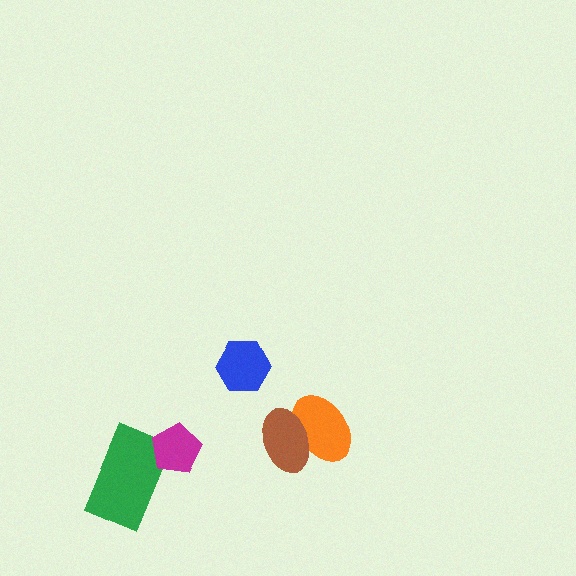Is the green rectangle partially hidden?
Yes, it is partially covered by another shape.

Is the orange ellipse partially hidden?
Yes, it is partially covered by another shape.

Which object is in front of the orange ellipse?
The brown ellipse is in front of the orange ellipse.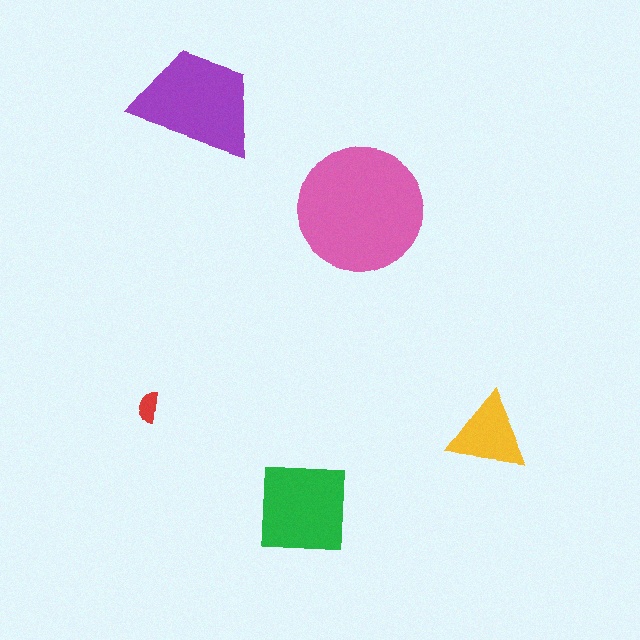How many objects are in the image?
There are 5 objects in the image.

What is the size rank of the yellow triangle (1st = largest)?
4th.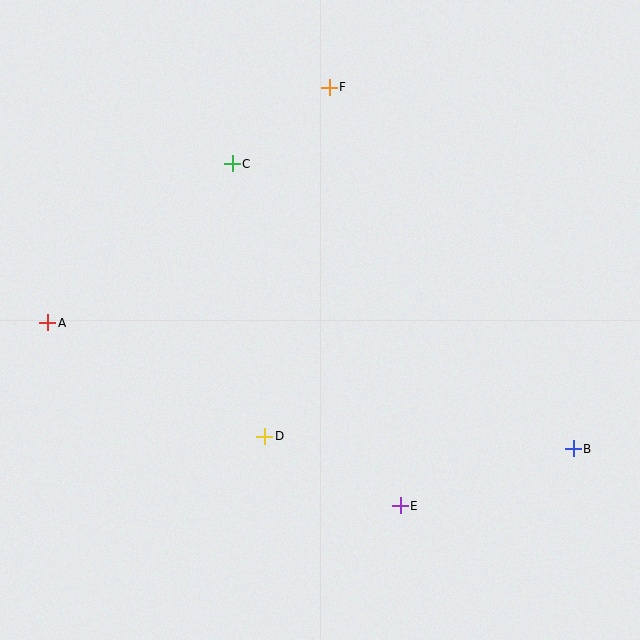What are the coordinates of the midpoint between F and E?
The midpoint between F and E is at (365, 296).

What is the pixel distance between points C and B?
The distance between C and B is 444 pixels.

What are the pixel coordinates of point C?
Point C is at (232, 164).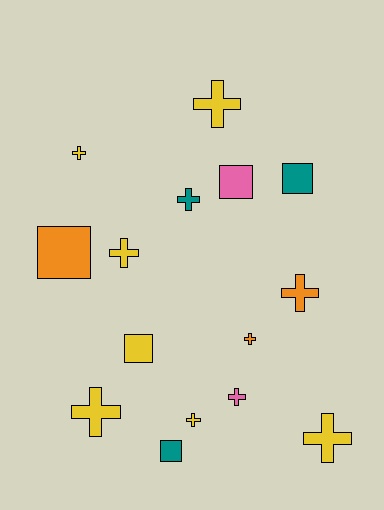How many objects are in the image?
There are 15 objects.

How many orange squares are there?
There is 1 orange square.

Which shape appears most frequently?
Cross, with 10 objects.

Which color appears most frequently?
Yellow, with 7 objects.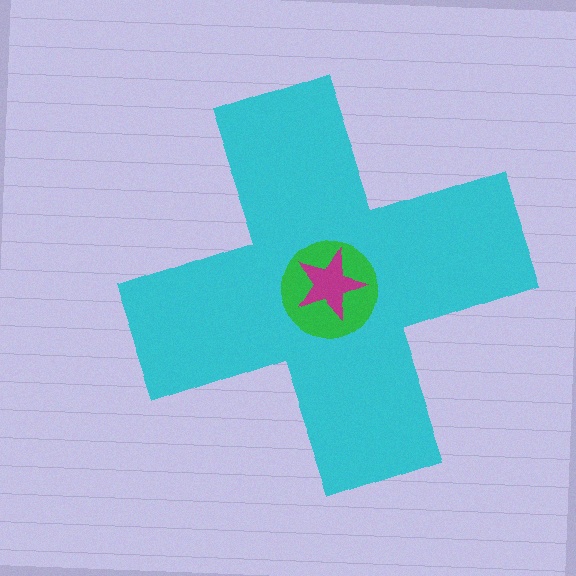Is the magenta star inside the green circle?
Yes.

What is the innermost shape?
The magenta star.